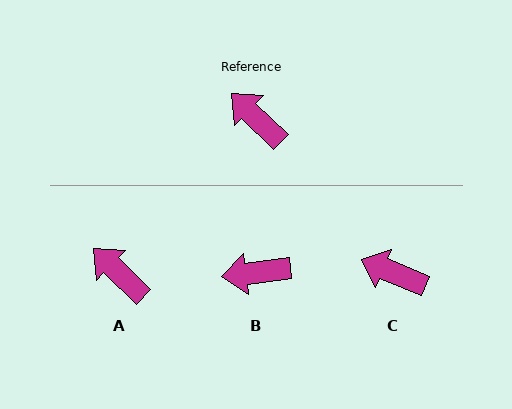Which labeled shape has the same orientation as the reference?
A.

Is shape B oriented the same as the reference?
No, it is off by about 52 degrees.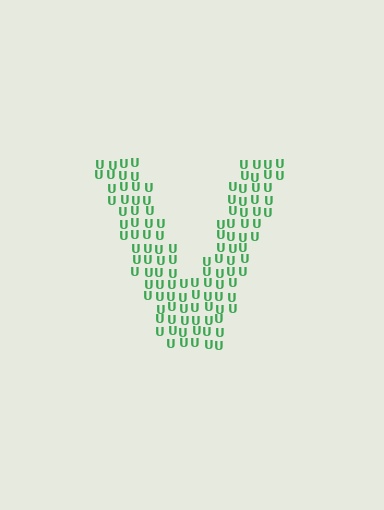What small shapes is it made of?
It is made of small letter U's.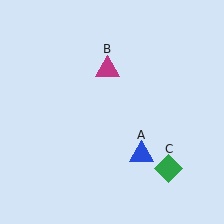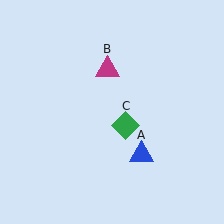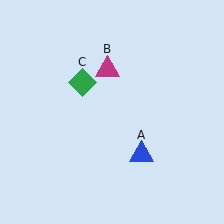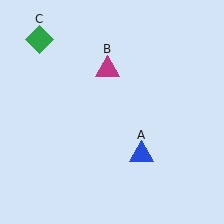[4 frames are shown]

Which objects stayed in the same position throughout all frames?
Blue triangle (object A) and magenta triangle (object B) remained stationary.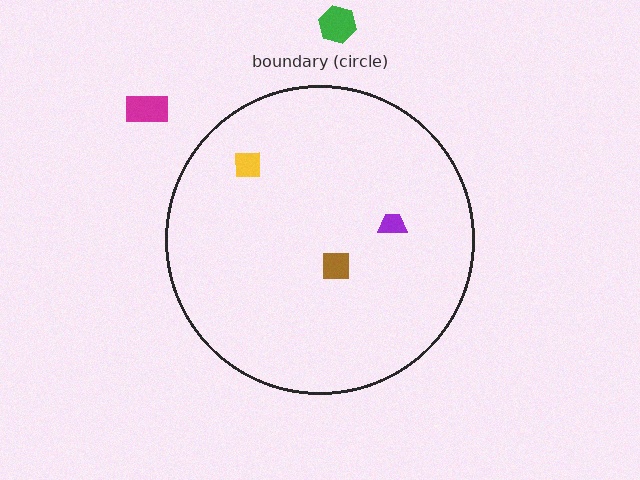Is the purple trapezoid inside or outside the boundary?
Inside.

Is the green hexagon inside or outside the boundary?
Outside.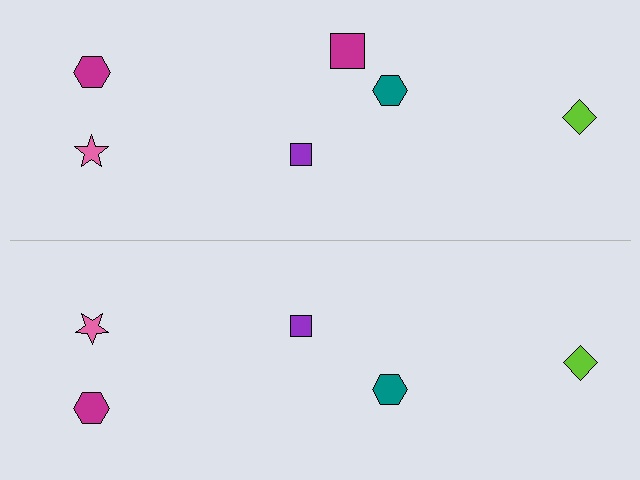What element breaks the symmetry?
A magenta square is missing from the bottom side.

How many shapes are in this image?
There are 11 shapes in this image.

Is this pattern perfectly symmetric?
No, the pattern is not perfectly symmetric. A magenta square is missing from the bottom side.